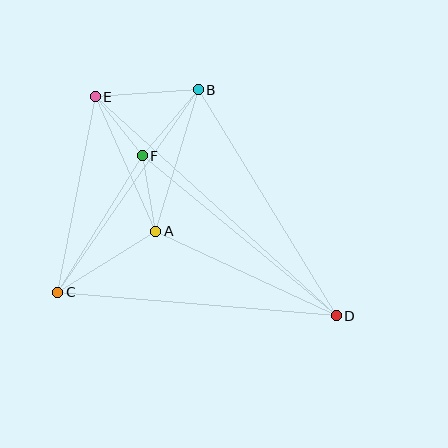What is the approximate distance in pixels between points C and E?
The distance between C and E is approximately 199 pixels.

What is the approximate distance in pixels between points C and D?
The distance between C and D is approximately 279 pixels.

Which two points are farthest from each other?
Points D and E are farthest from each other.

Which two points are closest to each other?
Points E and F are closest to each other.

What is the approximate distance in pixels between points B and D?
The distance between B and D is approximately 265 pixels.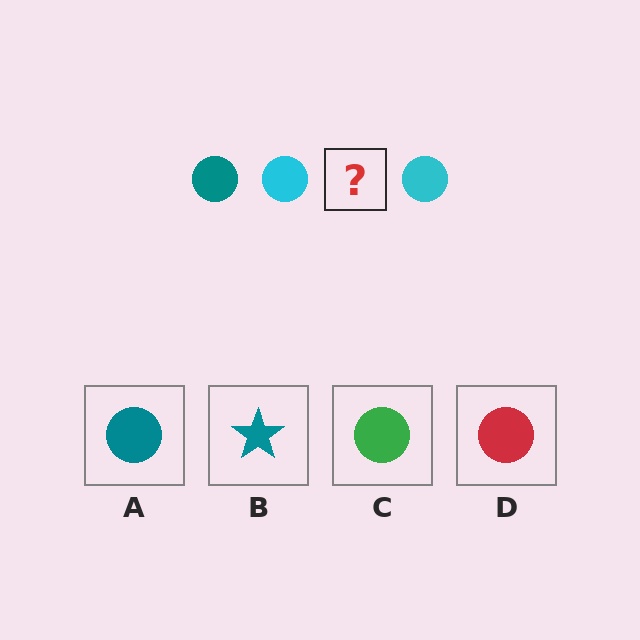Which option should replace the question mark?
Option A.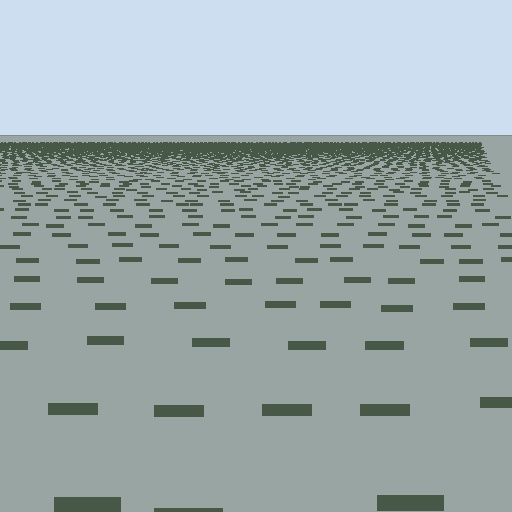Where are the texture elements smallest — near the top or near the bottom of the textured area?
Near the top.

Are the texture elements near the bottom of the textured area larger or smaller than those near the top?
Larger. Near the bottom, elements are closer to the viewer and appear at a bigger on-screen size.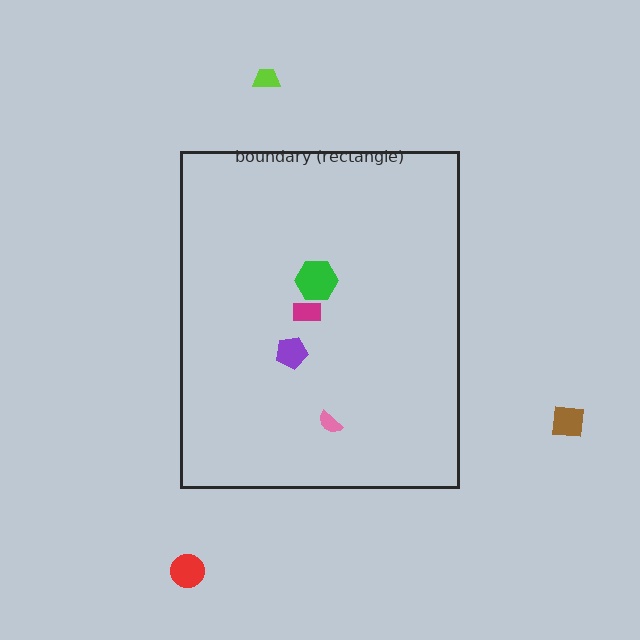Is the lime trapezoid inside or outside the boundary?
Outside.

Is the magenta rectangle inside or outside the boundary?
Inside.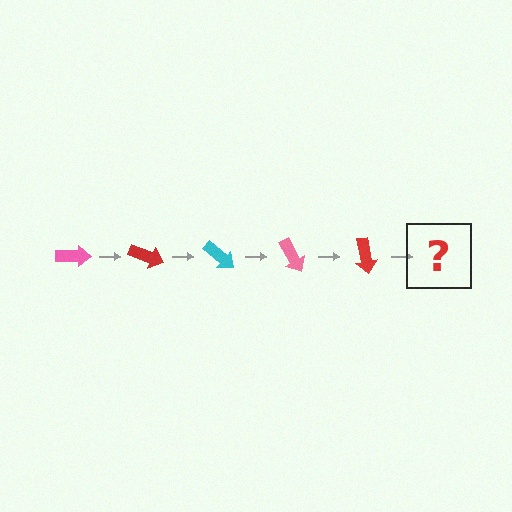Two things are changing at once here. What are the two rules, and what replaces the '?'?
The two rules are that it rotates 20 degrees each step and the color cycles through pink, red, and cyan. The '?' should be a cyan arrow, rotated 100 degrees from the start.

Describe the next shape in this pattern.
It should be a cyan arrow, rotated 100 degrees from the start.